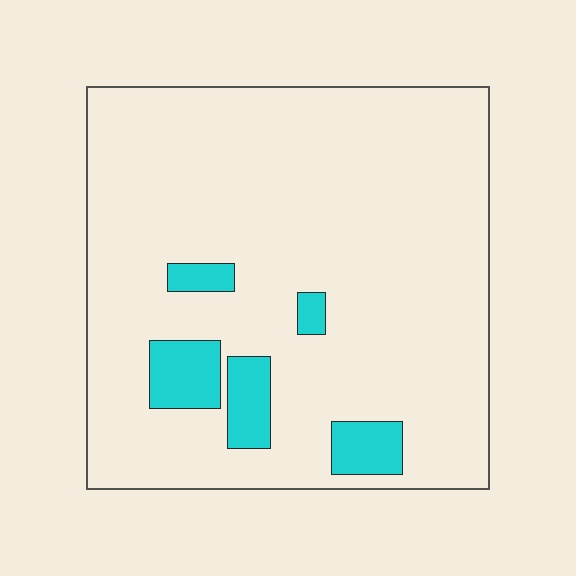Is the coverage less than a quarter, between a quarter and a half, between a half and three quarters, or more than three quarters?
Less than a quarter.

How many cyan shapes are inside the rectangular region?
5.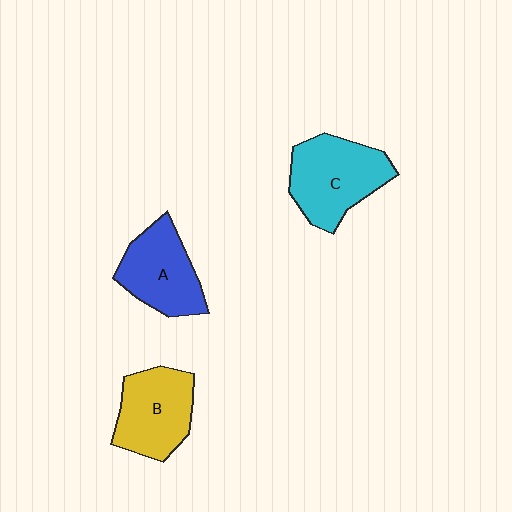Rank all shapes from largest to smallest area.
From largest to smallest: C (cyan), B (yellow), A (blue).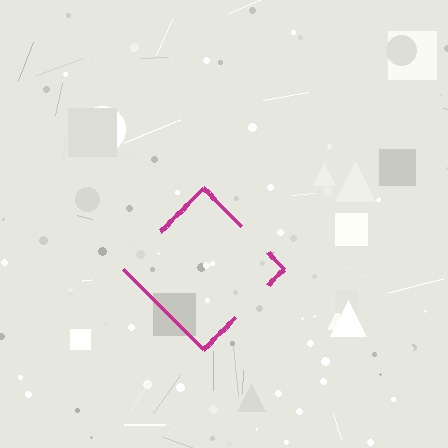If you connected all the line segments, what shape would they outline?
They would outline a diamond.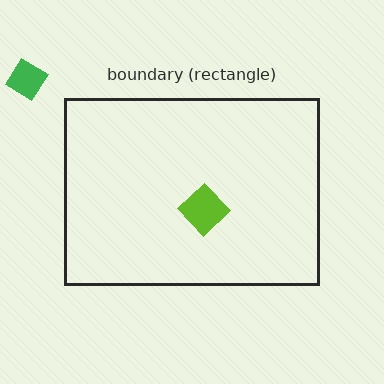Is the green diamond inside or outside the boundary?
Outside.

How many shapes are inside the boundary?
1 inside, 1 outside.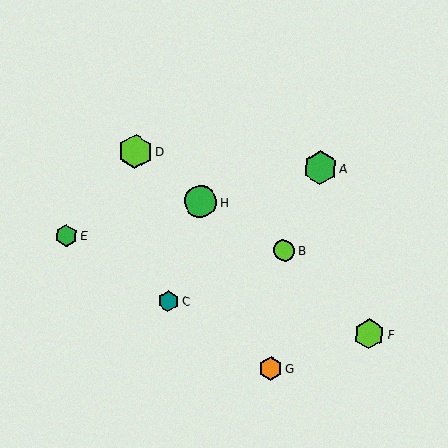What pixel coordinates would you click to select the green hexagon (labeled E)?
Click at (66, 236) to select the green hexagon E.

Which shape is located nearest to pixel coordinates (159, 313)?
The teal hexagon (labeled C) at (169, 301) is nearest to that location.